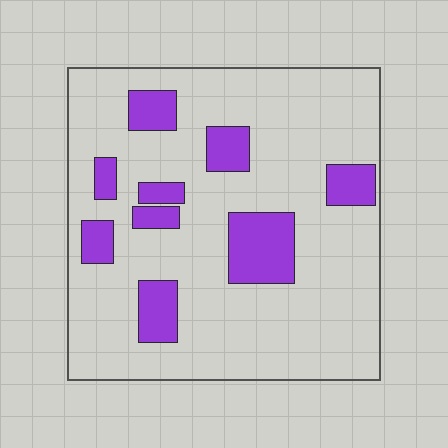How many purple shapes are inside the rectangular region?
9.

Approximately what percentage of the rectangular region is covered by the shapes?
Approximately 20%.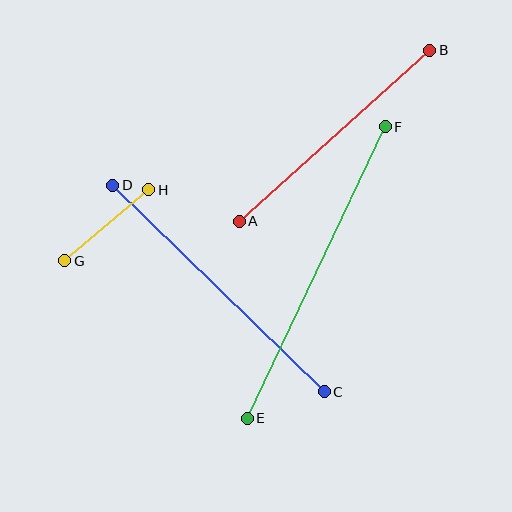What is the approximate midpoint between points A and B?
The midpoint is at approximately (334, 136) pixels.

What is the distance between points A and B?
The distance is approximately 256 pixels.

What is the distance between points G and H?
The distance is approximately 110 pixels.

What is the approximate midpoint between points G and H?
The midpoint is at approximately (107, 225) pixels.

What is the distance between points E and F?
The distance is approximately 323 pixels.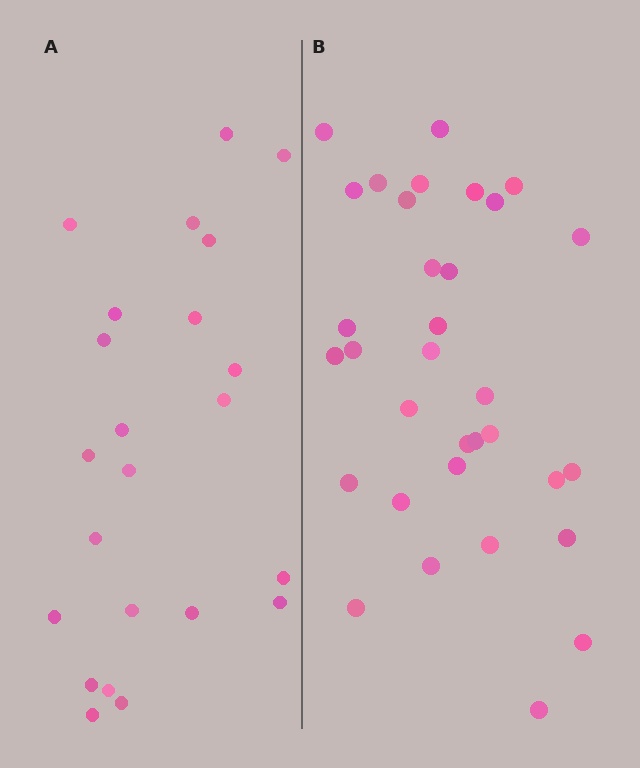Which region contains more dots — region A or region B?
Region B (the right region) has more dots.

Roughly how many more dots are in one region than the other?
Region B has roughly 10 or so more dots than region A.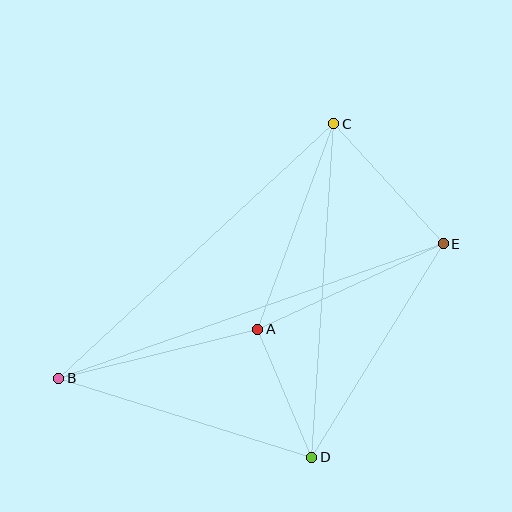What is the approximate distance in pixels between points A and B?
The distance between A and B is approximately 205 pixels.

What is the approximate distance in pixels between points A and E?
The distance between A and E is approximately 204 pixels.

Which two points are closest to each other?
Points A and D are closest to each other.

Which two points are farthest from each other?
Points B and E are farthest from each other.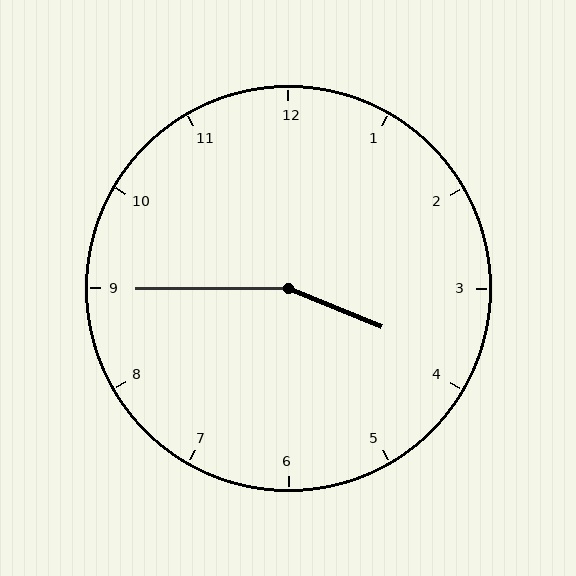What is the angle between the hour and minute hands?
Approximately 158 degrees.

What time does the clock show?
3:45.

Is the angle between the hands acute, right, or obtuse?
It is obtuse.